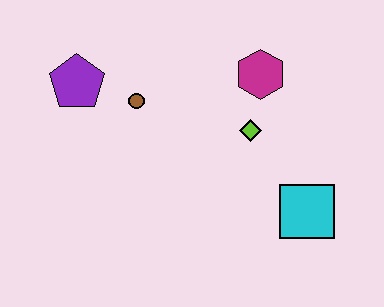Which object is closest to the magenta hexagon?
The lime diamond is closest to the magenta hexagon.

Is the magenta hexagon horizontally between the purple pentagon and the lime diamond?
No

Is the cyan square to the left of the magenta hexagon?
No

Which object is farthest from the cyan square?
The purple pentagon is farthest from the cyan square.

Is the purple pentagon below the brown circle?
No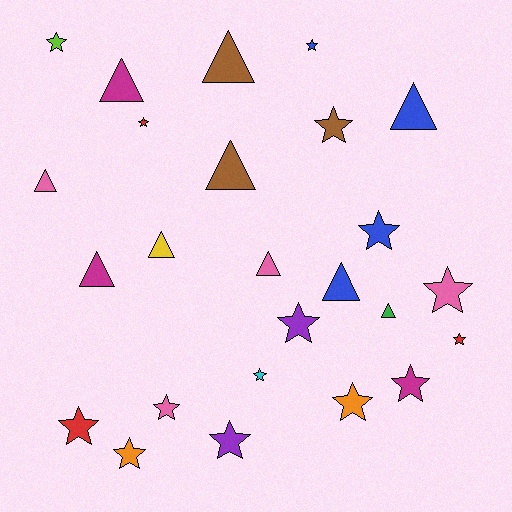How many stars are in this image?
There are 15 stars.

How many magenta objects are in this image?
There are 3 magenta objects.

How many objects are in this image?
There are 25 objects.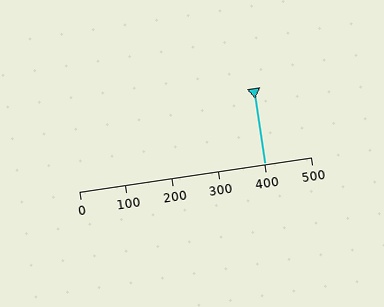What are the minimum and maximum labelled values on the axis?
The axis runs from 0 to 500.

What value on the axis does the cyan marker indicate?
The marker indicates approximately 400.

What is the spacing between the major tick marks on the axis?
The major ticks are spaced 100 apart.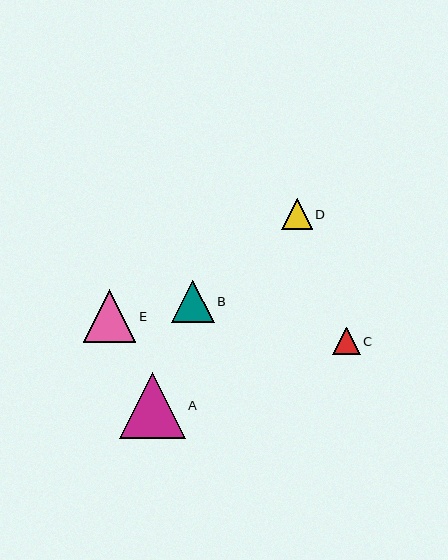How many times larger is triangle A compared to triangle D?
Triangle A is approximately 2.2 times the size of triangle D.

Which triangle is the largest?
Triangle A is the largest with a size of approximately 66 pixels.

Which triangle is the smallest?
Triangle C is the smallest with a size of approximately 28 pixels.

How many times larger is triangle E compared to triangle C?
Triangle E is approximately 1.9 times the size of triangle C.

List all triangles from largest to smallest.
From largest to smallest: A, E, B, D, C.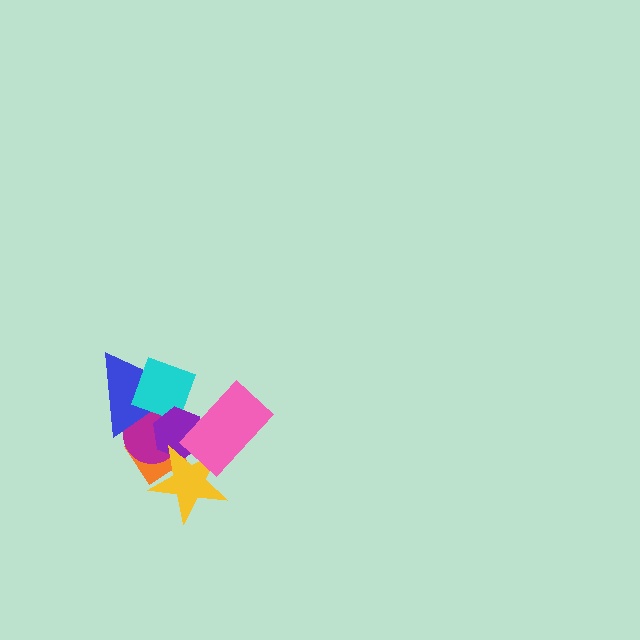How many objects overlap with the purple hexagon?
6 objects overlap with the purple hexagon.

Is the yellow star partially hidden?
Yes, it is partially covered by another shape.